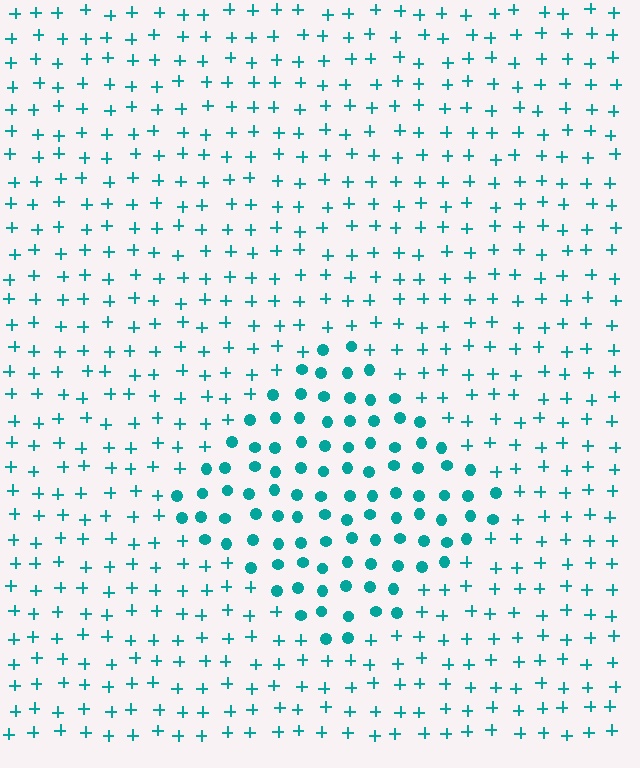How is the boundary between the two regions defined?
The boundary is defined by a change in element shape: circles inside vs. plus signs outside. All elements share the same color and spacing.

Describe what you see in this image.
The image is filled with small teal elements arranged in a uniform grid. A diamond-shaped region contains circles, while the surrounding area contains plus signs. The boundary is defined purely by the change in element shape.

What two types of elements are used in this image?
The image uses circles inside the diamond region and plus signs outside it.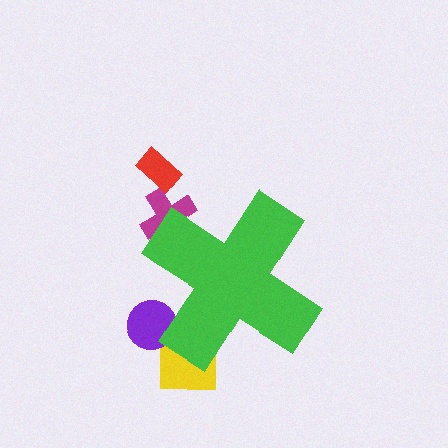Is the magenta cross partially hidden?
Yes, the magenta cross is partially hidden behind the green cross.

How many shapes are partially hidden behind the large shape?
3 shapes are partially hidden.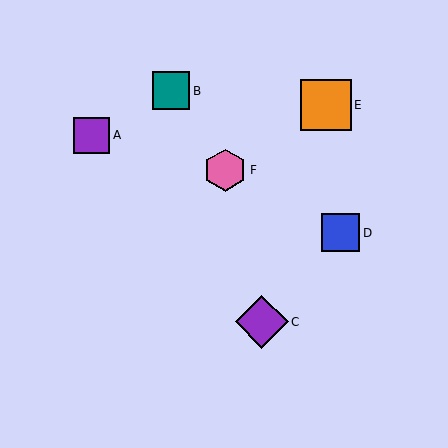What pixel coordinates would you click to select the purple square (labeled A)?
Click at (92, 135) to select the purple square A.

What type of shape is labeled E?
Shape E is an orange square.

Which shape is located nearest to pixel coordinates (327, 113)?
The orange square (labeled E) at (326, 105) is nearest to that location.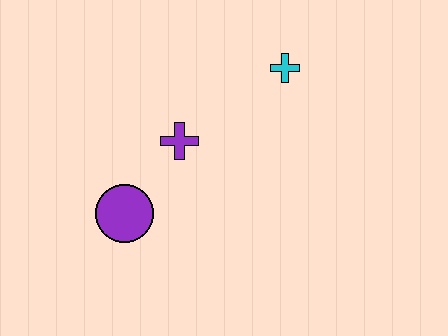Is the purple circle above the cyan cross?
No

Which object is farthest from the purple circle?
The cyan cross is farthest from the purple circle.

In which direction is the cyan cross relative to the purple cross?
The cyan cross is to the right of the purple cross.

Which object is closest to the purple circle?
The purple cross is closest to the purple circle.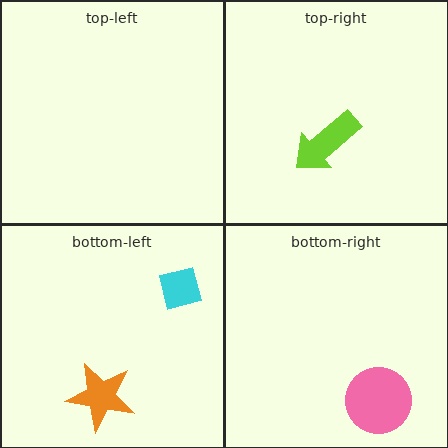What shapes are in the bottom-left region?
The cyan square, the orange star.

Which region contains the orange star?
The bottom-left region.